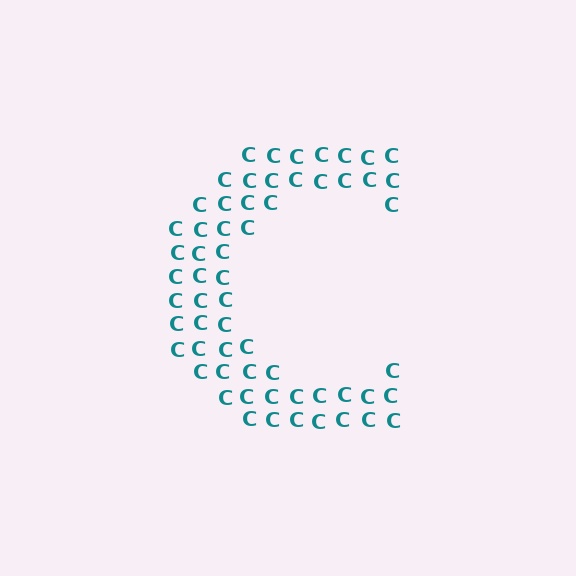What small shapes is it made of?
It is made of small letter C's.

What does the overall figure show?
The overall figure shows the letter C.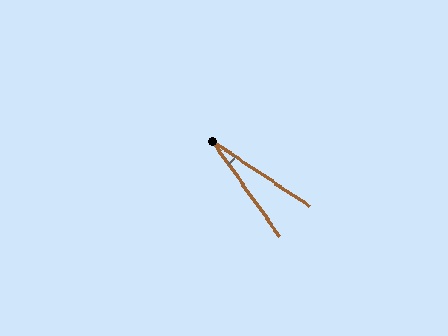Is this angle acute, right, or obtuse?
It is acute.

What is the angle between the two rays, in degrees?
Approximately 21 degrees.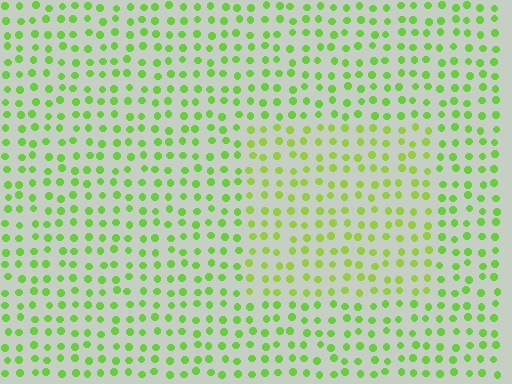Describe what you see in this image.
The image is filled with small lime elements in a uniform arrangement. A rectangle-shaped region is visible where the elements are tinted to a slightly different hue, forming a subtle color boundary.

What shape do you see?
I see a rectangle.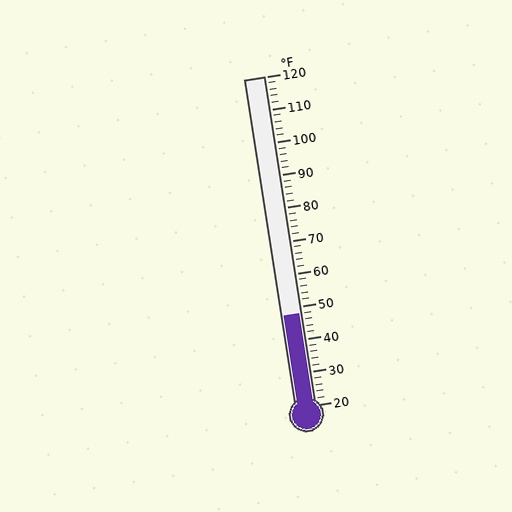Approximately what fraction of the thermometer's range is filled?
The thermometer is filled to approximately 30% of its range.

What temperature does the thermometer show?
The thermometer shows approximately 48°F.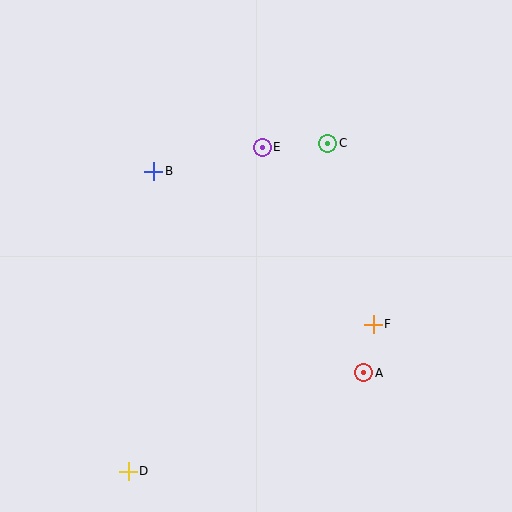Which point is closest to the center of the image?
Point E at (262, 147) is closest to the center.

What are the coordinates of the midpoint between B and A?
The midpoint between B and A is at (259, 272).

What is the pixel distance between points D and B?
The distance between D and B is 301 pixels.